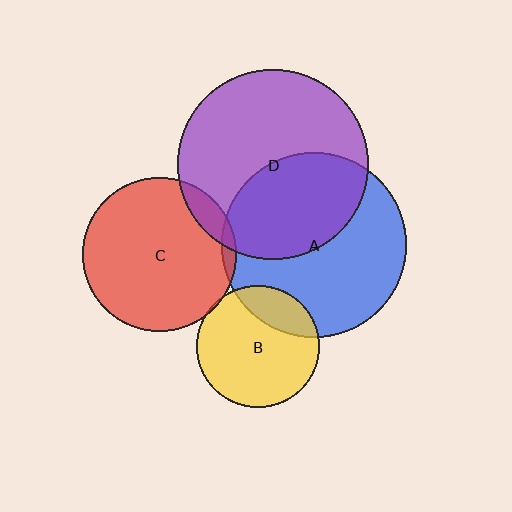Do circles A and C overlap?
Yes.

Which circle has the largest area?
Circle D (purple).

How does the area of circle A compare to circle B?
Approximately 2.3 times.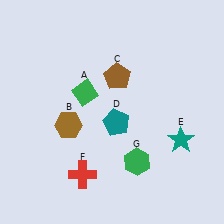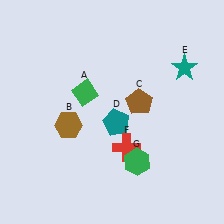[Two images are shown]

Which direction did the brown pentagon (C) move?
The brown pentagon (C) moved down.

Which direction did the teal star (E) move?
The teal star (E) moved up.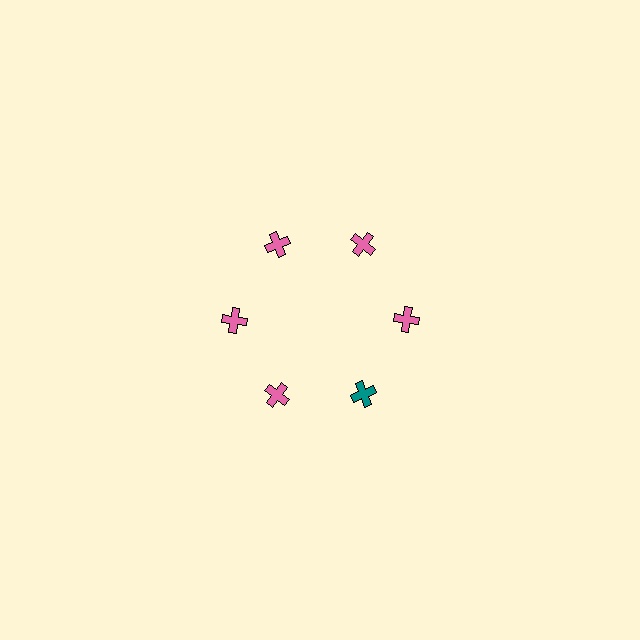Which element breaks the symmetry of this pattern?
The teal cross at roughly the 5 o'clock position breaks the symmetry. All other shapes are pink crosses.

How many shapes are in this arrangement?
There are 6 shapes arranged in a ring pattern.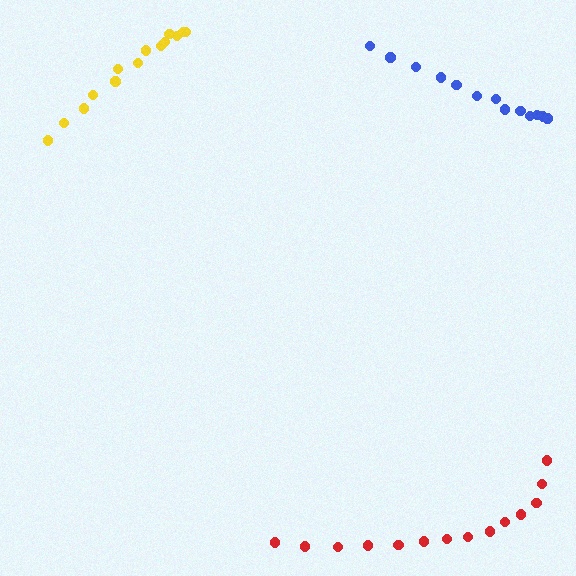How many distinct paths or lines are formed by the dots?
There are 3 distinct paths.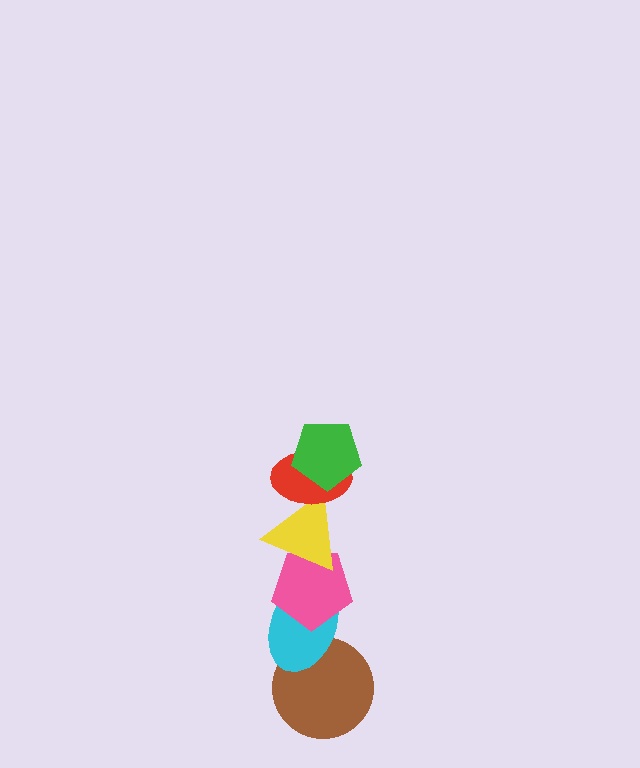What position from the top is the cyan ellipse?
The cyan ellipse is 5th from the top.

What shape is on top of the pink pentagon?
The yellow triangle is on top of the pink pentagon.